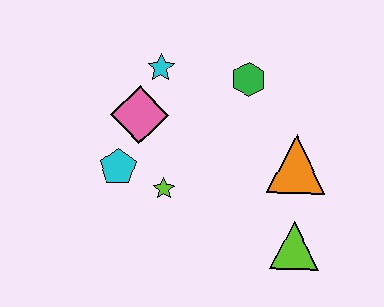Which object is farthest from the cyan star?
The lime triangle is farthest from the cyan star.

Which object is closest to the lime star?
The cyan pentagon is closest to the lime star.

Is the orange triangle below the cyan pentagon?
No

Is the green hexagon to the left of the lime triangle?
Yes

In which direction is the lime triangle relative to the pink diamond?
The lime triangle is to the right of the pink diamond.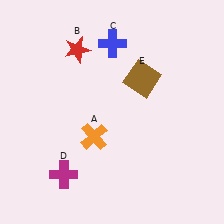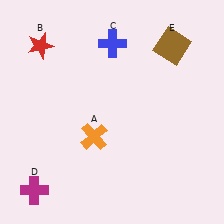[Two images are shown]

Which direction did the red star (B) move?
The red star (B) moved left.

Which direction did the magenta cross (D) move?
The magenta cross (D) moved left.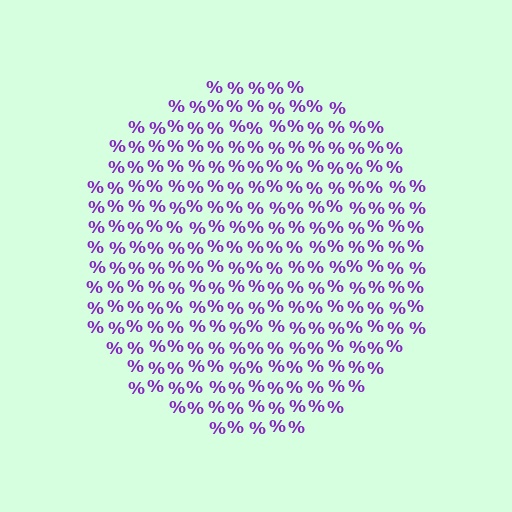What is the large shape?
The large shape is a circle.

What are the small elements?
The small elements are percent signs.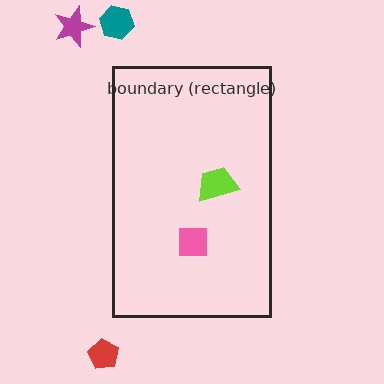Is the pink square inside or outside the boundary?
Inside.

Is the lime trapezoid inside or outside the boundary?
Inside.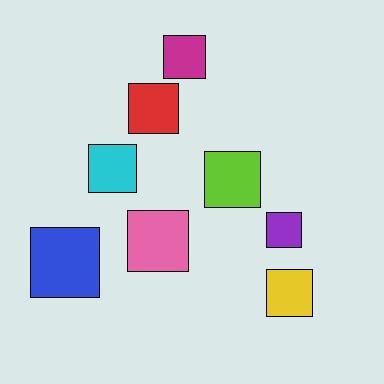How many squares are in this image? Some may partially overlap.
There are 8 squares.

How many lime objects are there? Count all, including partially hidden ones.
There is 1 lime object.